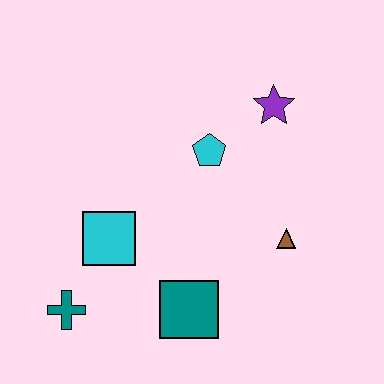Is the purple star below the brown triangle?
No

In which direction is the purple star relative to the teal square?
The purple star is above the teal square.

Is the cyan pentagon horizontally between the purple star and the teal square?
Yes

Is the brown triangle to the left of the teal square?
No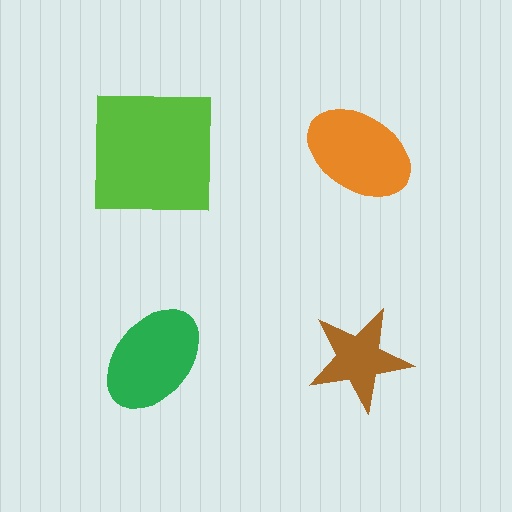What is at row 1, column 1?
A lime square.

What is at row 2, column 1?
A green ellipse.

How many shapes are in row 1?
2 shapes.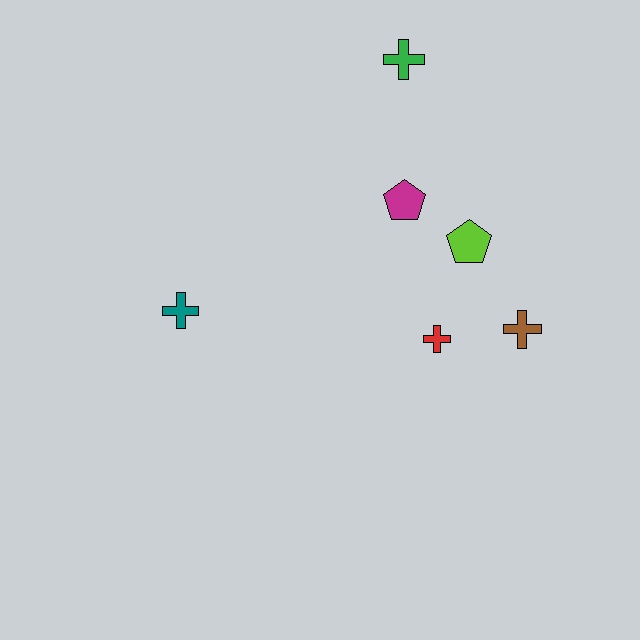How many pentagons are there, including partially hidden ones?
There are 2 pentagons.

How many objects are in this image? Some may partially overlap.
There are 6 objects.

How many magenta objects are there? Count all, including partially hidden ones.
There is 1 magenta object.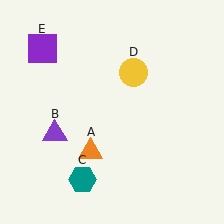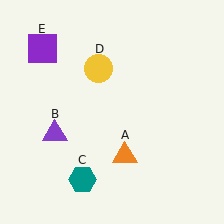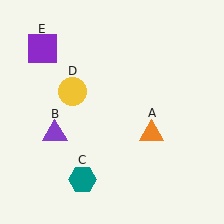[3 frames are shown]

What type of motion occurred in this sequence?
The orange triangle (object A), yellow circle (object D) rotated counterclockwise around the center of the scene.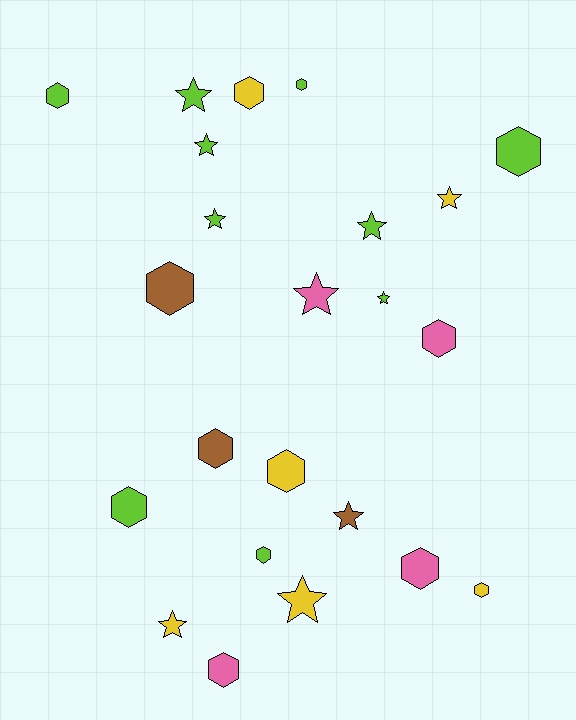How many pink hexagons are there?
There are 3 pink hexagons.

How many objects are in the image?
There are 23 objects.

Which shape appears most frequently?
Hexagon, with 13 objects.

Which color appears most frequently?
Lime, with 10 objects.